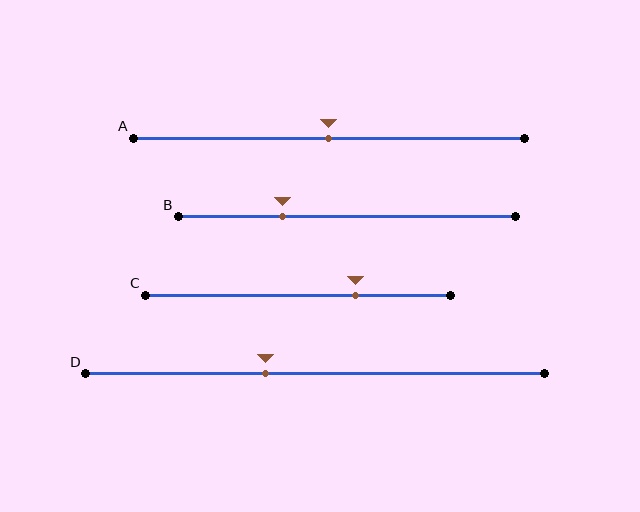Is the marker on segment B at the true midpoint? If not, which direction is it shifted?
No, the marker on segment B is shifted to the left by about 19% of the segment length.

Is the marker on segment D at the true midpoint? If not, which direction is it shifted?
No, the marker on segment D is shifted to the left by about 11% of the segment length.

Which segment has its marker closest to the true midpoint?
Segment A has its marker closest to the true midpoint.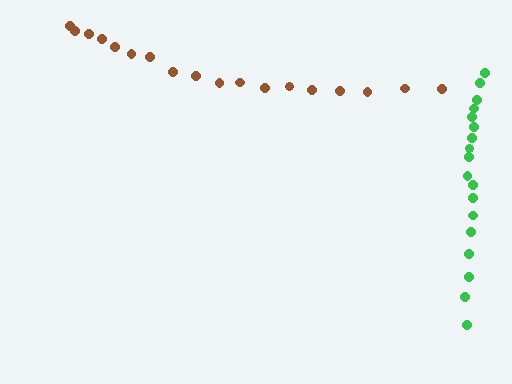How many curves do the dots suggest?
There are 2 distinct paths.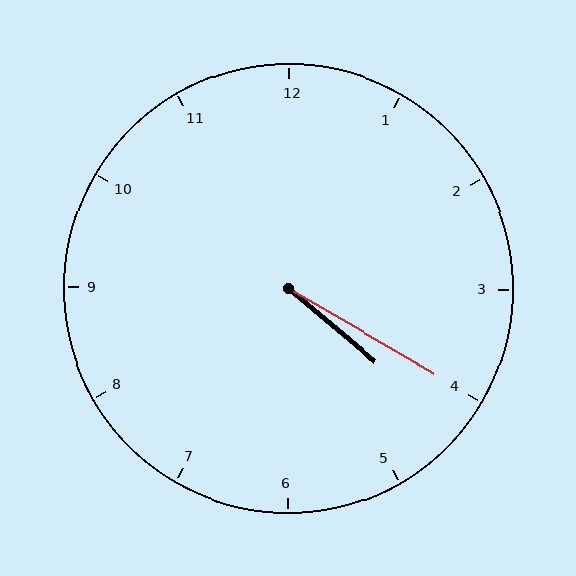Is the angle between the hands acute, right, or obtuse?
It is acute.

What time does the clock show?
4:20.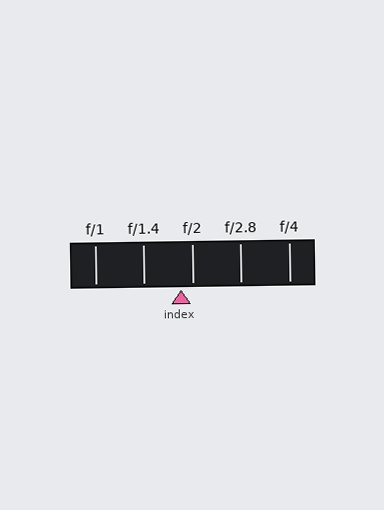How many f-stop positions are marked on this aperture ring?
There are 5 f-stop positions marked.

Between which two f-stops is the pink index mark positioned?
The index mark is between f/1.4 and f/2.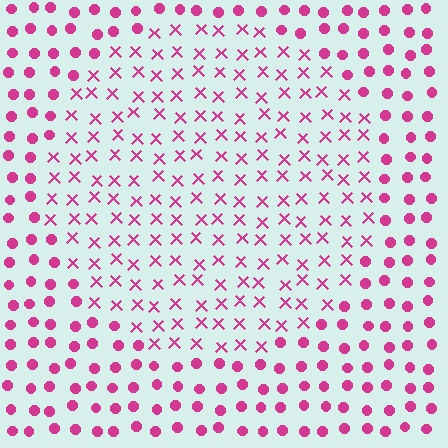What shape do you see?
I see a circle.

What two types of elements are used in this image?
The image uses X marks inside the circle region and circles outside it.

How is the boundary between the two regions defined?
The boundary is defined by a change in element shape: X marks inside vs. circles outside. All elements share the same color and spacing.